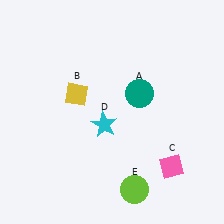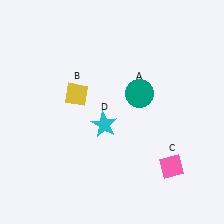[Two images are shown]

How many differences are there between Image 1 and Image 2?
There is 1 difference between the two images.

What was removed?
The lime circle (E) was removed in Image 2.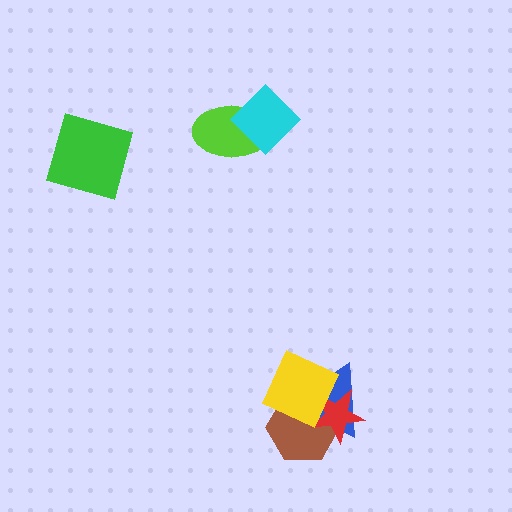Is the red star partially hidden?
Yes, it is partially covered by another shape.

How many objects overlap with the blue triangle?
3 objects overlap with the blue triangle.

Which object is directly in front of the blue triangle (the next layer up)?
The red star is directly in front of the blue triangle.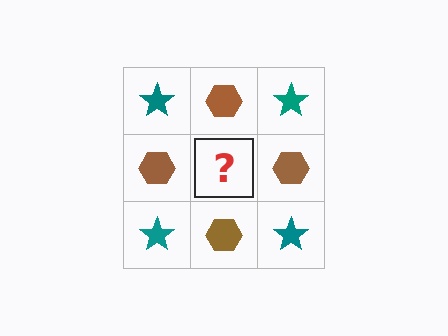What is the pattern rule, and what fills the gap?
The rule is that it alternates teal star and brown hexagon in a checkerboard pattern. The gap should be filled with a teal star.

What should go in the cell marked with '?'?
The missing cell should contain a teal star.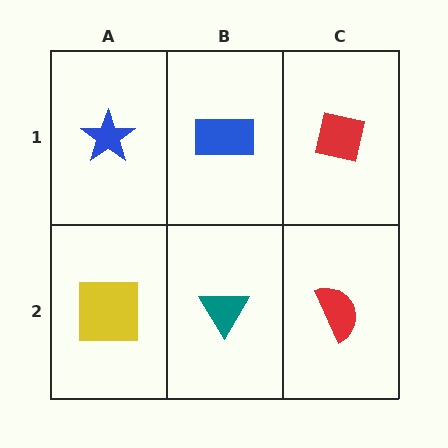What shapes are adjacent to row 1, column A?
A yellow square (row 2, column A), a blue rectangle (row 1, column B).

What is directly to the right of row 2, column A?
A teal triangle.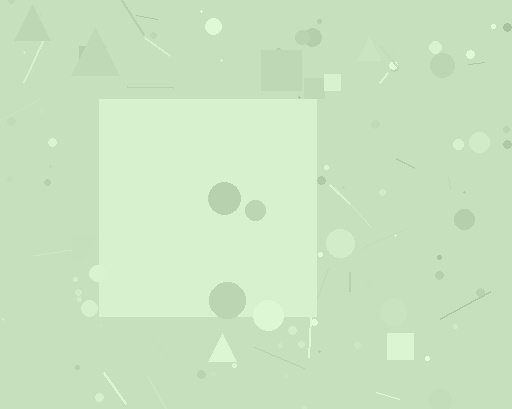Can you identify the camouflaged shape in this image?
The camouflaged shape is a square.